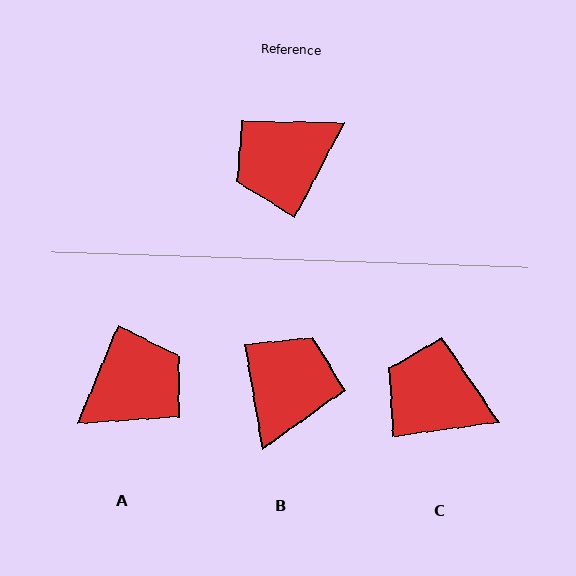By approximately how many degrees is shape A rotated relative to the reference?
Approximately 175 degrees clockwise.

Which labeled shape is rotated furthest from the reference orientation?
A, about 175 degrees away.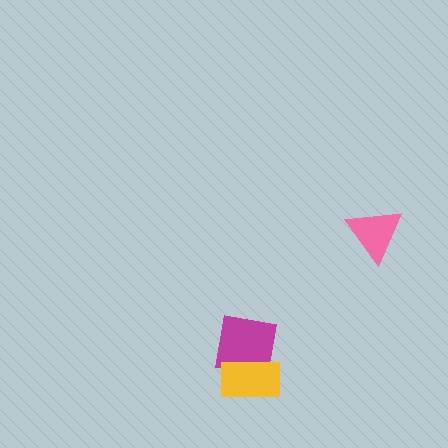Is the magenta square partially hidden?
Yes, it is partially covered by another shape.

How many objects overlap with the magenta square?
1 object overlaps with the magenta square.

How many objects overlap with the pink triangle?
0 objects overlap with the pink triangle.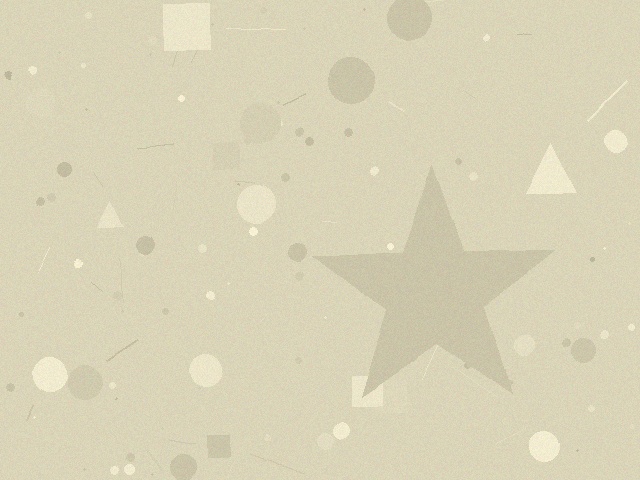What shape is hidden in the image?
A star is hidden in the image.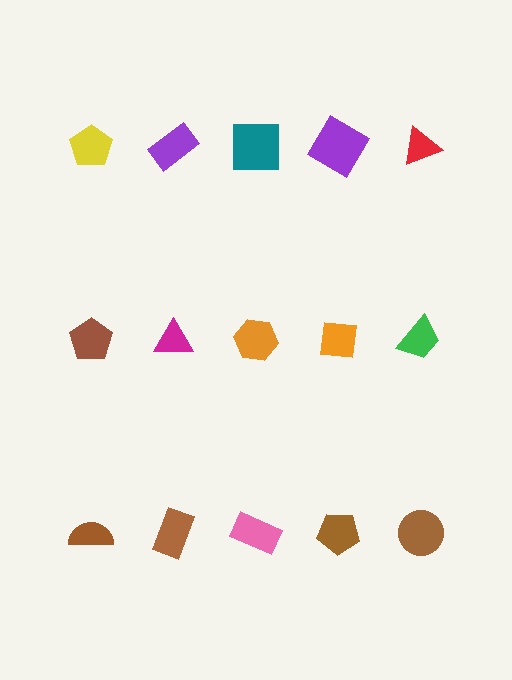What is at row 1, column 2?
A purple rectangle.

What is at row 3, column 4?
A brown pentagon.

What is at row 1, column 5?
A red triangle.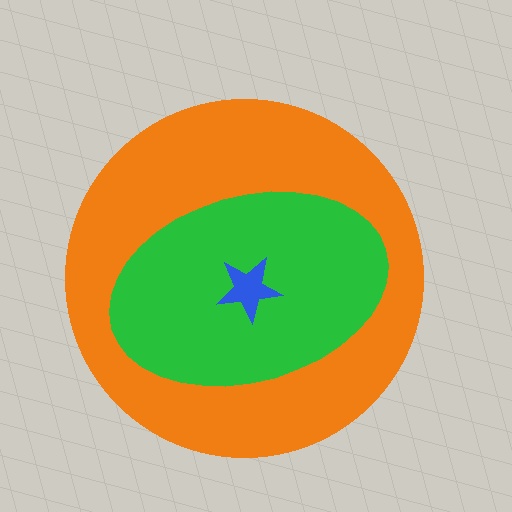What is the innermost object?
The blue star.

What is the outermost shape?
The orange circle.